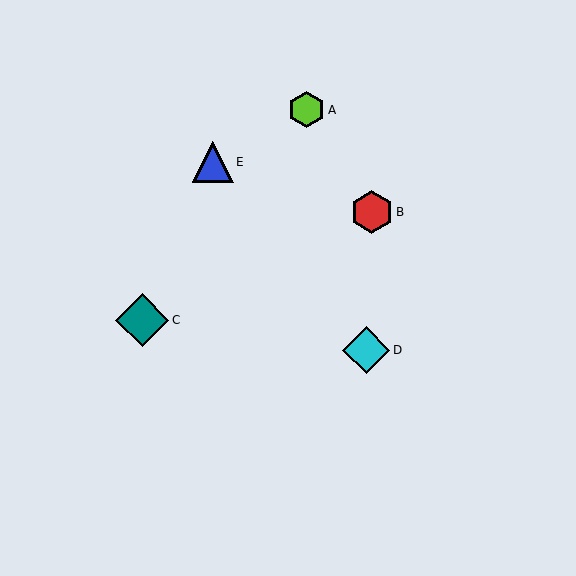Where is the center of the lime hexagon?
The center of the lime hexagon is at (306, 110).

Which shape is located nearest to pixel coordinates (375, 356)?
The cyan diamond (labeled D) at (366, 350) is nearest to that location.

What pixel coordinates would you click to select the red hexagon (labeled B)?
Click at (372, 212) to select the red hexagon B.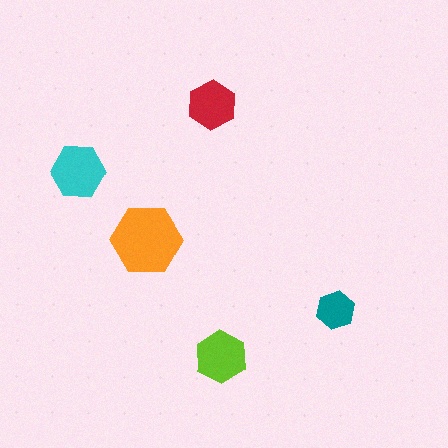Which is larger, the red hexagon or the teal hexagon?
The red one.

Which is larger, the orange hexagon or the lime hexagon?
The orange one.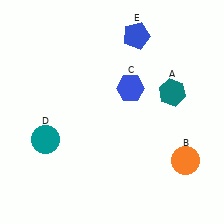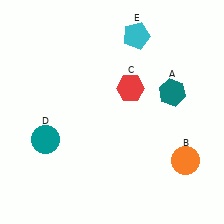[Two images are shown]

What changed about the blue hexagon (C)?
In Image 1, C is blue. In Image 2, it changed to red.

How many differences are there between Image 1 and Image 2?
There are 2 differences between the two images.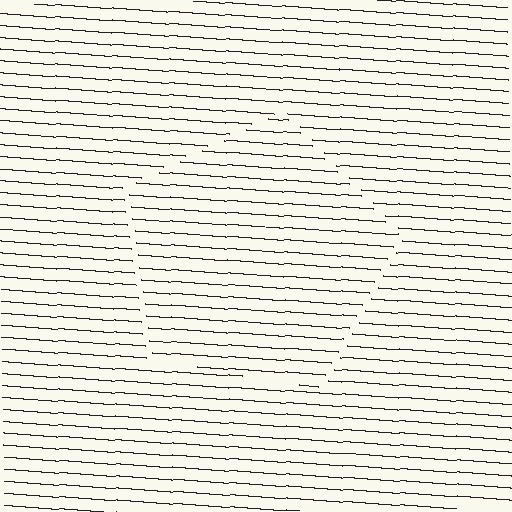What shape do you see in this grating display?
An illusory pentagon. The interior of the shape contains the same grating, shifted by half a period — the contour is defined by the phase discontinuity where line-ends from the inner and outer gratings abut.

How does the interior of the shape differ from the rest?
The interior of the shape contains the same grating, shifted by half a period — the contour is defined by the phase discontinuity where line-ends from the inner and outer gratings abut.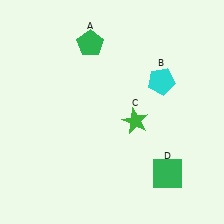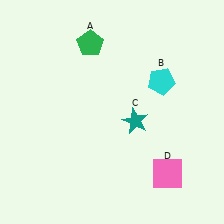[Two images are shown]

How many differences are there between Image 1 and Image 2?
There are 2 differences between the two images.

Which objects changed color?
C changed from green to teal. D changed from green to pink.